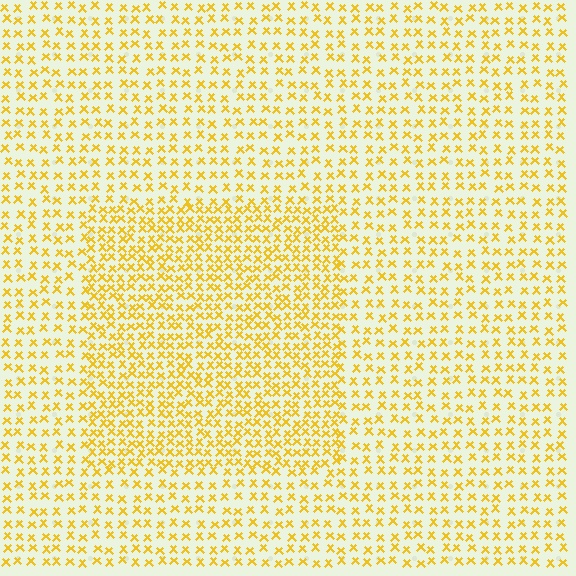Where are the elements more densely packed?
The elements are more densely packed inside the rectangle boundary.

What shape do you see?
I see a rectangle.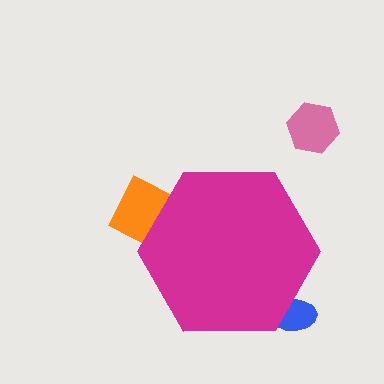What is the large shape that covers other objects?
A magenta hexagon.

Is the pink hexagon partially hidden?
No, the pink hexagon is fully visible.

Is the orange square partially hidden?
Yes, the orange square is partially hidden behind the magenta hexagon.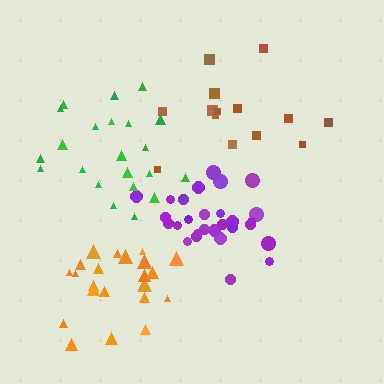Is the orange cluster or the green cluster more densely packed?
Orange.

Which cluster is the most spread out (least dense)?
Brown.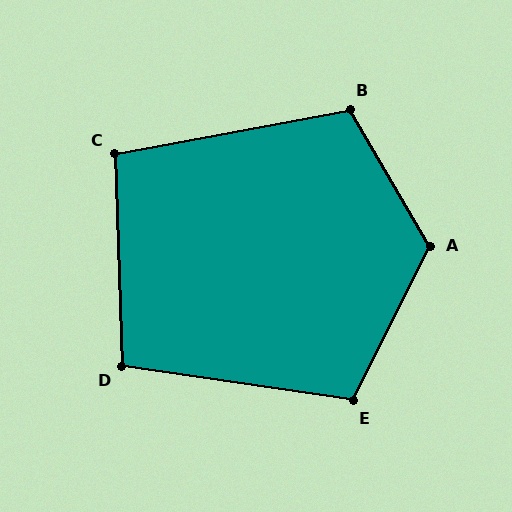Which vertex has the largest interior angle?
A, at approximately 123 degrees.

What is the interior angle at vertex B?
Approximately 109 degrees (obtuse).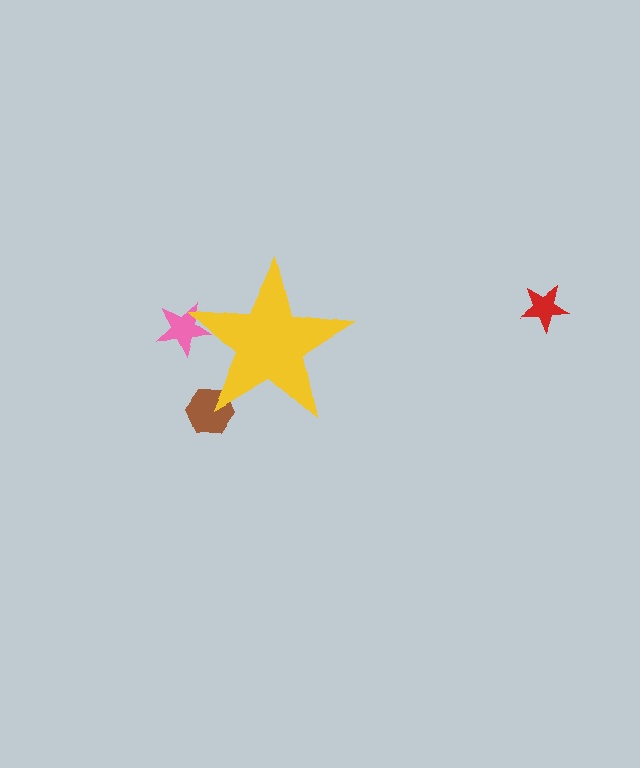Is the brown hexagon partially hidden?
Yes, the brown hexagon is partially hidden behind the yellow star.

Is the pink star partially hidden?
Yes, the pink star is partially hidden behind the yellow star.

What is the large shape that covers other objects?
A yellow star.